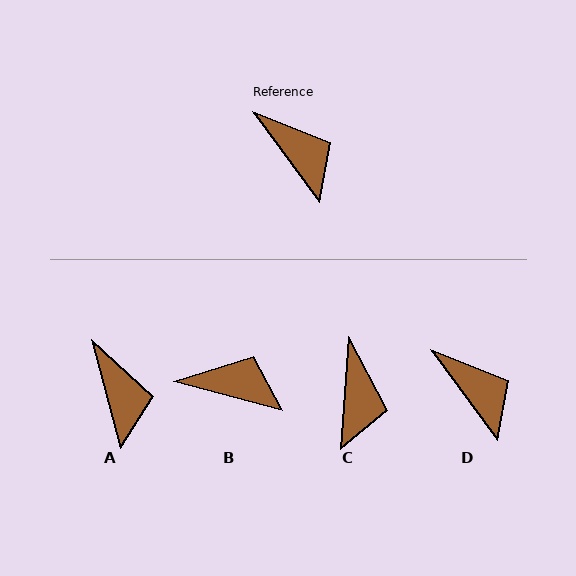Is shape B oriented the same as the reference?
No, it is off by about 39 degrees.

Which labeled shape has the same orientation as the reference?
D.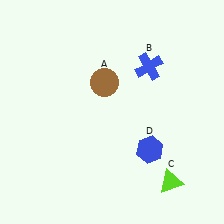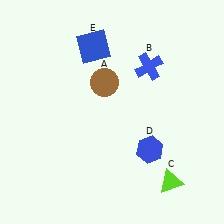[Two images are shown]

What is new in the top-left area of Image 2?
A blue square (E) was added in the top-left area of Image 2.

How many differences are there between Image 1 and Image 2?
There is 1 difference between the two images.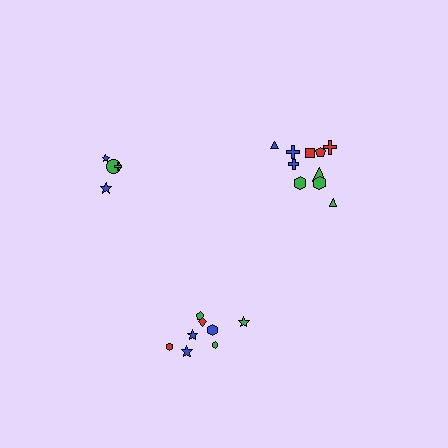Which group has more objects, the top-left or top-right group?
The top-right group.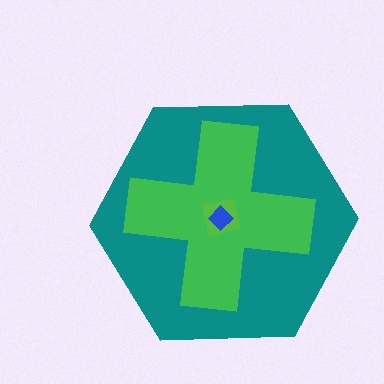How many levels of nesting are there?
4.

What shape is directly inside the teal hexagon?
The green cross.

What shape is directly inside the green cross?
The lime square.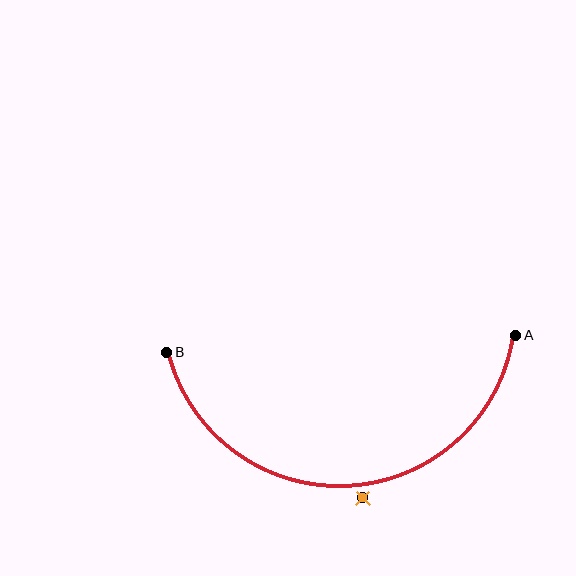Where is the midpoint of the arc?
The arc midpoint is the point on the curve farthest from the straight line joining A and B. It sits below that line.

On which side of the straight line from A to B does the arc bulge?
The arc bulges below the straight line connecting A and B.